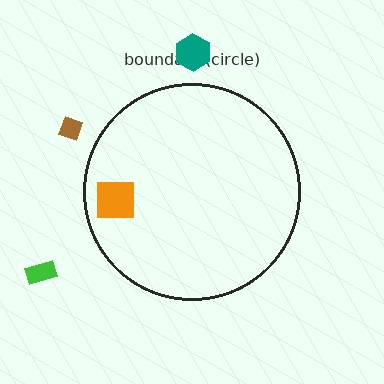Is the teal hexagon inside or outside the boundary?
Outside.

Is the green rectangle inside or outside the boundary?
Outside.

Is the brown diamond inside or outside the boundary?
Outside.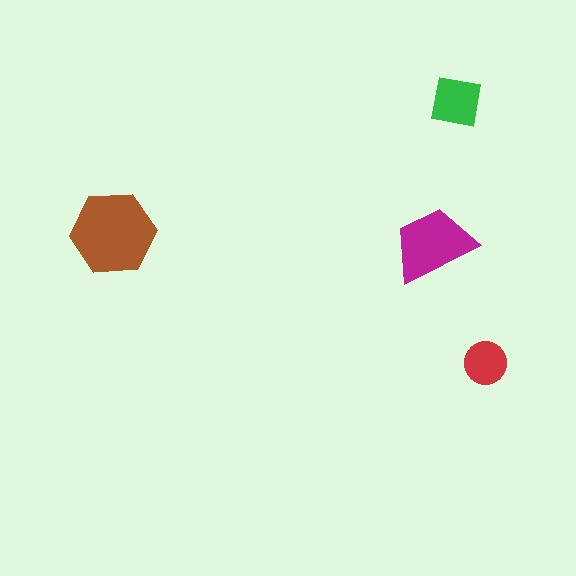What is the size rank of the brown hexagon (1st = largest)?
1st.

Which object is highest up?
The green square is topmost.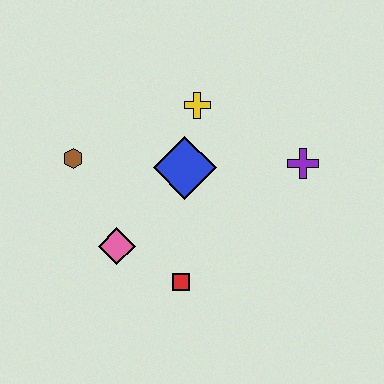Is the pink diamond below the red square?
No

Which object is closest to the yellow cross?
The blue diamond is closest to the yellow cross.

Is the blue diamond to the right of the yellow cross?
No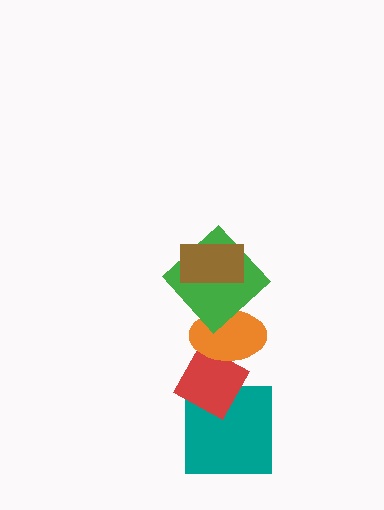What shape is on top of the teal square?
The red diamond is on top of the teal square.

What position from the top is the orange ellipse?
The orange ellipse is 3rd from the top.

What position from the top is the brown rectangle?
The brown rectangle is 1st from the top.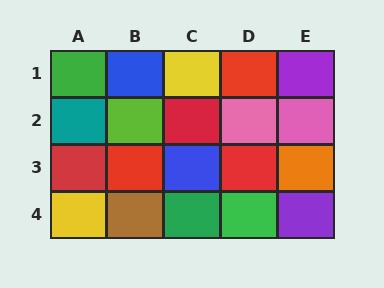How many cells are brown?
1 cell is brown.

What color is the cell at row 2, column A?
Teal.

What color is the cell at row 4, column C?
Green.